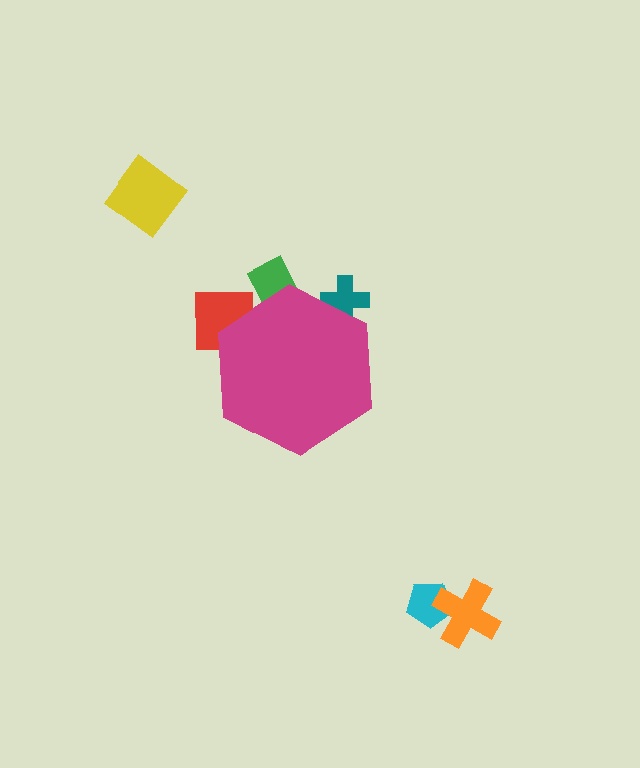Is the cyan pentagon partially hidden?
No, the cyan pentagon is fully visible.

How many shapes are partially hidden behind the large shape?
3 shapes are partially hidden.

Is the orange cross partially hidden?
No, the orange cross is fully visible.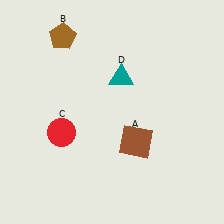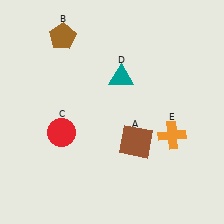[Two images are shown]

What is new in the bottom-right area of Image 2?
An orange cross (E) was added in the bottom-right area of Image 2.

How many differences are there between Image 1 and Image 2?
There is 1 difference between the two images.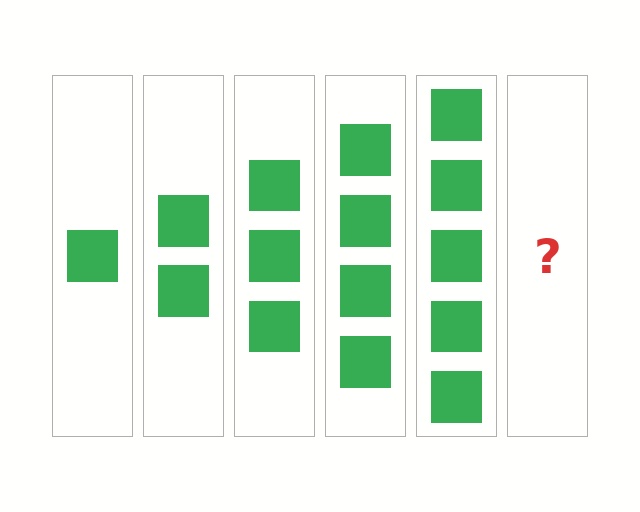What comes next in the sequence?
The next element should be 6 squares.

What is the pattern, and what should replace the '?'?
The pattern is that each step adds one more square. The '?' should be 6 squares.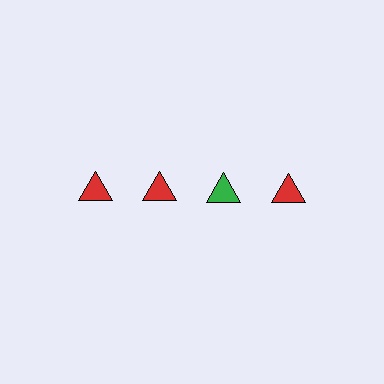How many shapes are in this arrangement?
There are 4 shapes arranged in a grid pattern.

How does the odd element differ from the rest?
It has a different color: green instead of red.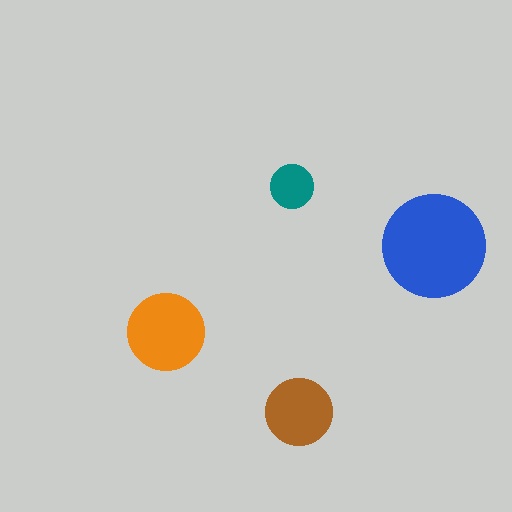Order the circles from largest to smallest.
the blue one, the orange one, the brown one, the teal one.